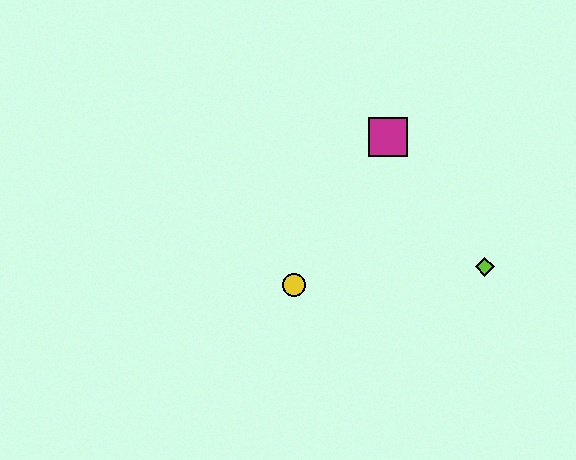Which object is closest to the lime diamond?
The magenta square is closest to the lime diamond.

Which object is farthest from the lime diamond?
The yellow circle is farthest from the lime diamond.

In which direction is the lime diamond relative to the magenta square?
The lime diamond is below the magenta square.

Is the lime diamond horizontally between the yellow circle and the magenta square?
No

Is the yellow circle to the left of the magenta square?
Yes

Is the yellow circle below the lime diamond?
Yes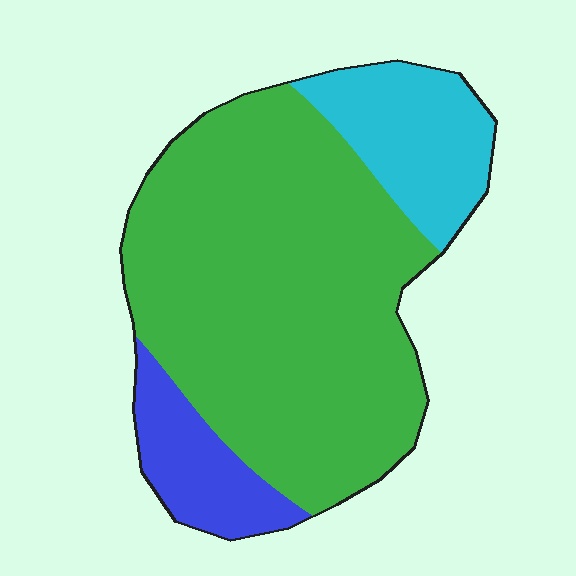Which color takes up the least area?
Blue, at roughly 10%.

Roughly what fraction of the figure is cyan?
Cyan takes up about one sixth (1/6) of the figure.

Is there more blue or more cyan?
Cyan.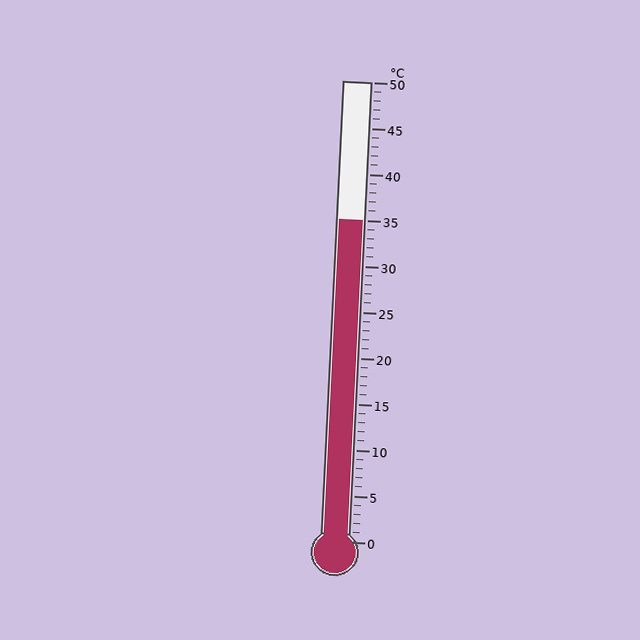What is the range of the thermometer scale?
The thermometer scale ranges from 0°C to 50°C.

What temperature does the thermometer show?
The thermometer shows approximately 35°C.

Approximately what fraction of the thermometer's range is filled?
The thermometer is filled to approximately 70% of its range.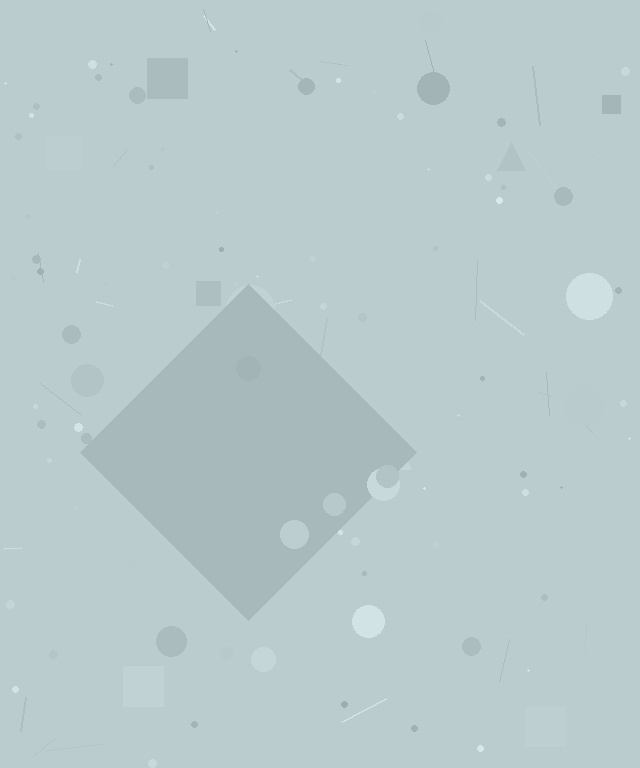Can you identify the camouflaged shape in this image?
The camouflaged shape is a diamond.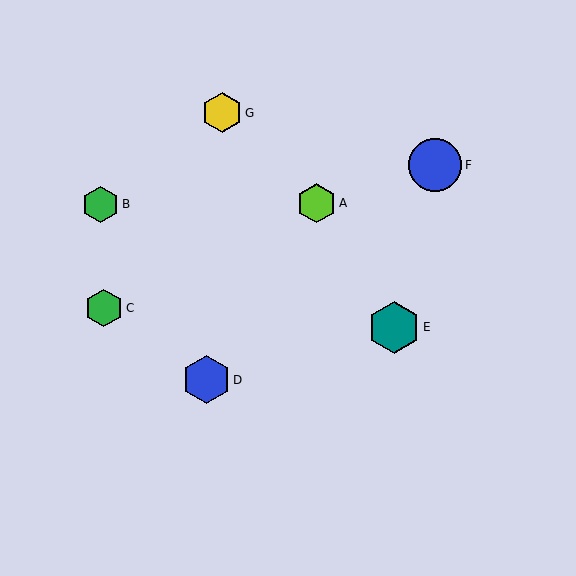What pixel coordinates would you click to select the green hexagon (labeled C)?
Click at (104, 308) to select the green hexagon C.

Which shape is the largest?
The blue circle (labeled F) is the largest.